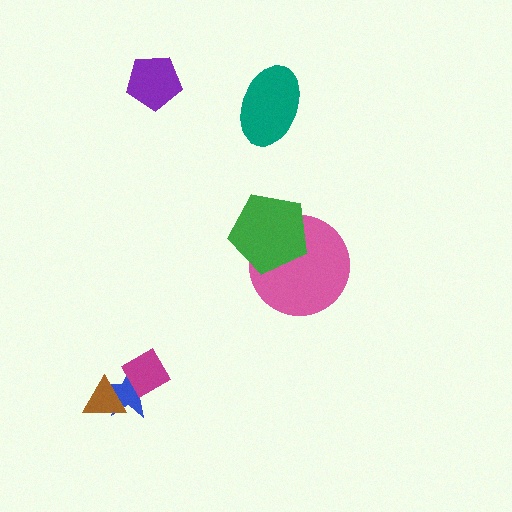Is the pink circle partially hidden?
Yes, it is partially covered by another shape.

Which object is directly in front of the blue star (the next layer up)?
The brown triangle is directly in front of the blue star.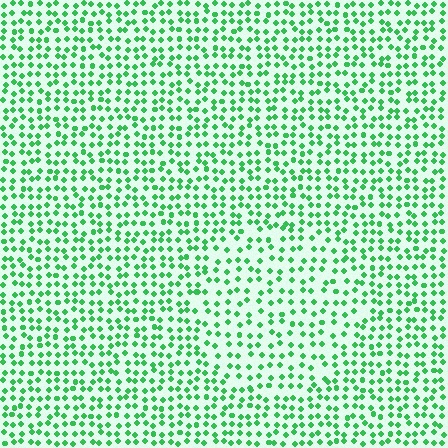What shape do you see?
I see a circle.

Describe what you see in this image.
The image contains small green elements arranged at two different densities. A circle-shaped region is visible where the elements are less densely packed than the surrounding area.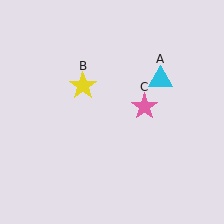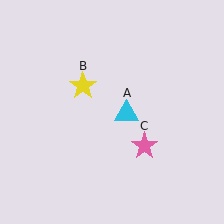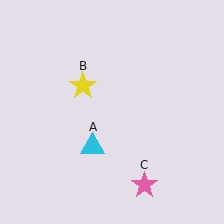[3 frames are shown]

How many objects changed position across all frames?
2 objects changed position: cyan triangle (object A), pink star (object C).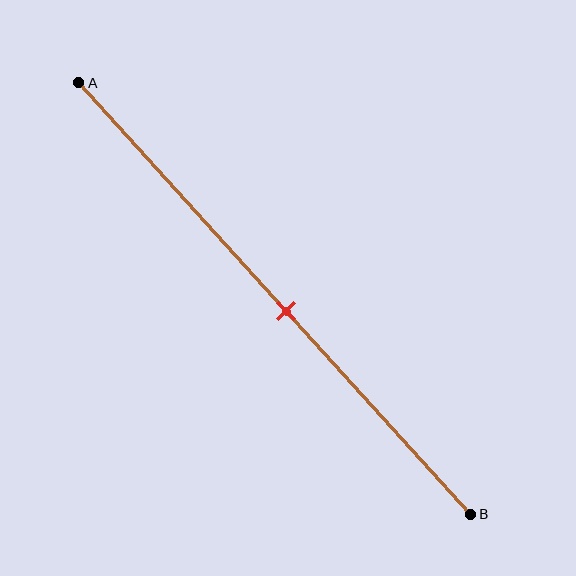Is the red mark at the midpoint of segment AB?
Yes, the mark is approximately at the midpoint.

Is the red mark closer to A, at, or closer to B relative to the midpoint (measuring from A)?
The red mark is approximately at the midpoint of segment AB.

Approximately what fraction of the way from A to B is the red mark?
The red mark is approximately 55% of the way from A to B.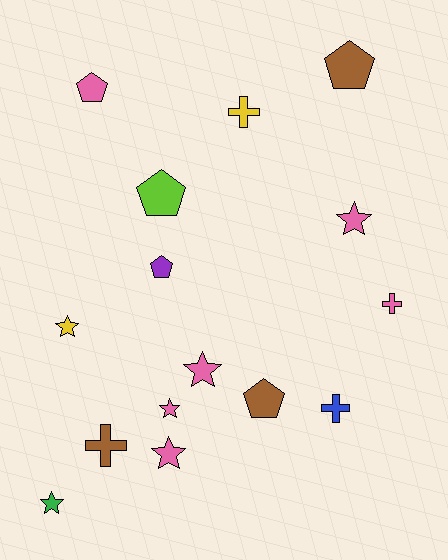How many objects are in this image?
There are 15 objects.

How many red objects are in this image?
There are no red objects.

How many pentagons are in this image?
There are 5 pentagons.